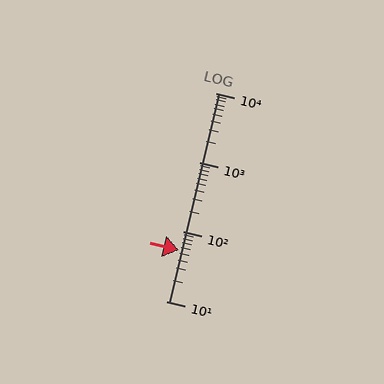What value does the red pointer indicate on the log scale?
The pointer indicates approximately 55.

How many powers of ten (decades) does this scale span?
The scale spans 3 decades, from 10 to 10000.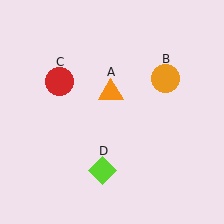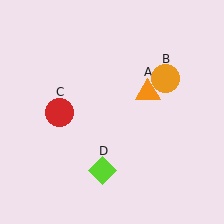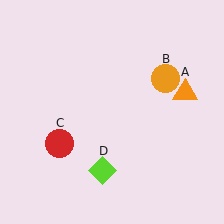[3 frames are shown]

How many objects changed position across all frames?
2 objects changed position: orange triangle (object A), red circle (object C).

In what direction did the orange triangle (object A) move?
The orange triangle (object A) moved right.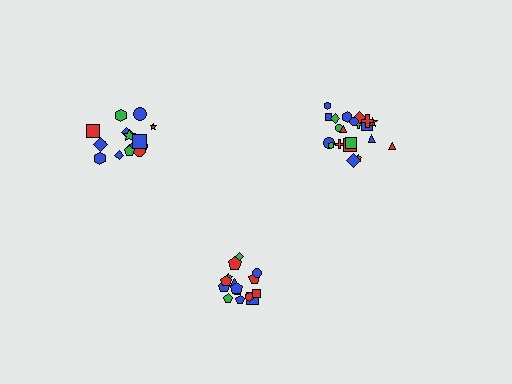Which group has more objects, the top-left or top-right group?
The top-right group.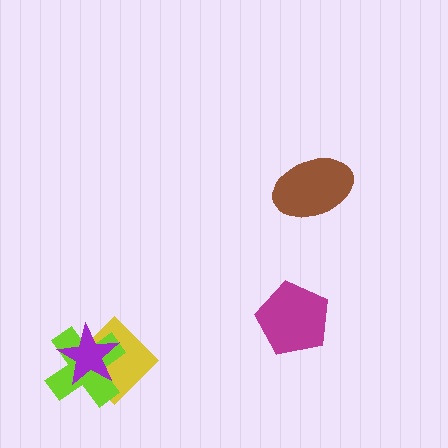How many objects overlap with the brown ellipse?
0 objects overlap with the brown ellipse.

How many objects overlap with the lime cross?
2 objects overlap with the lime cross.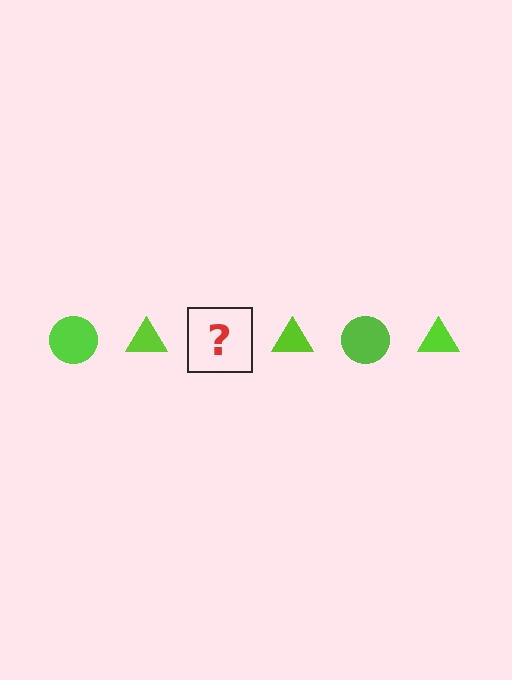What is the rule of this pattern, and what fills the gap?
The rule is that the pattern cycles through circle, triangle shapes in lime. The gap should be filled with a lime circle.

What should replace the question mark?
The question mark should be replaced with a lime circle.